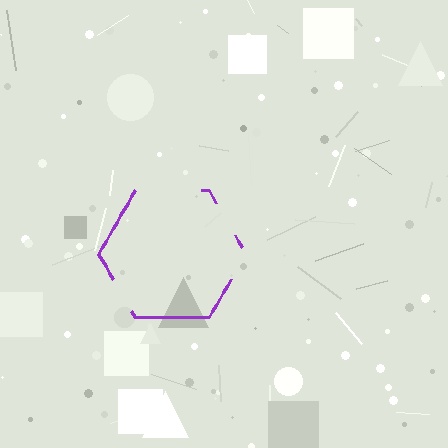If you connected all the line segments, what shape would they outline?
They would outline a hexagon.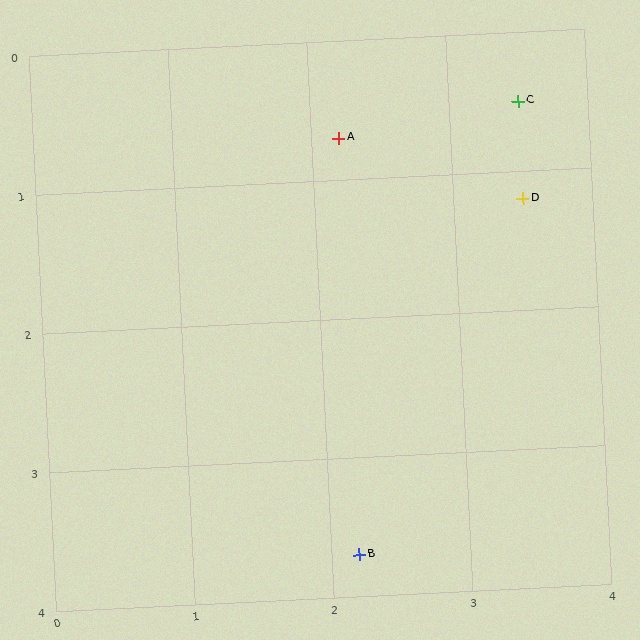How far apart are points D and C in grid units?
Points D and C are about 0.7 grid units apart.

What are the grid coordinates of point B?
Point B is at approximately (2.2, 3.7).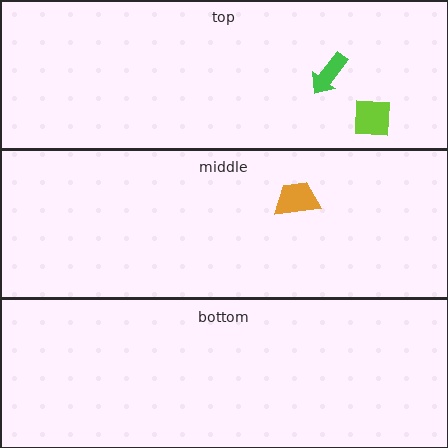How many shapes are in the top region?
2.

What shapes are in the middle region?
The orange trapezoid.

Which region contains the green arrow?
The top region.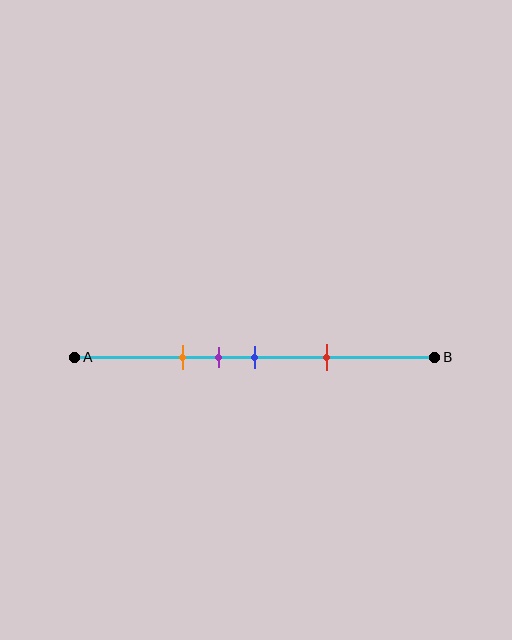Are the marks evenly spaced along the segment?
No, the marks are not evenly spaced.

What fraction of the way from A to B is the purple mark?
The purple mark is approximately 40% (0.4) of the way from A to B.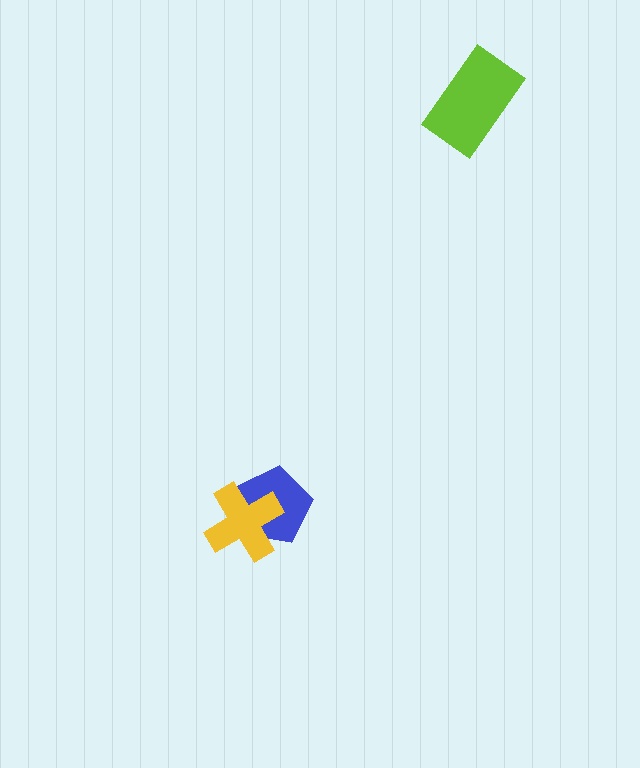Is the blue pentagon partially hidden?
Yes, it is partially covered by another shape.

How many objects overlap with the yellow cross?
1 object overlaps with the yellow cross.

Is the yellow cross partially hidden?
No, no other shape covers it.